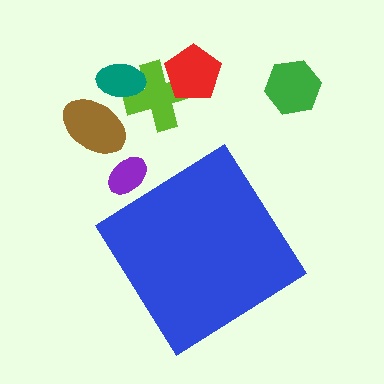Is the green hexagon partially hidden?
No, the green hexagon is fully visible.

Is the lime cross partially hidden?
No, the lime cross is fully visible.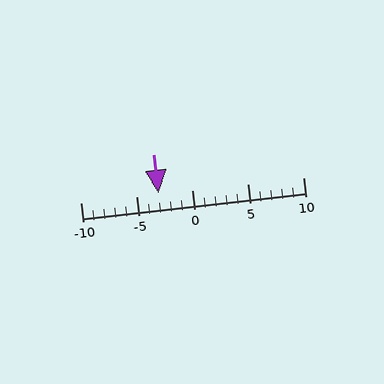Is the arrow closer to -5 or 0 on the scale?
The arrow is closer to -5.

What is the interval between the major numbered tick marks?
The major tick marks are spaced 5 units apart.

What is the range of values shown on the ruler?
The ruler shows values from -10 to 10.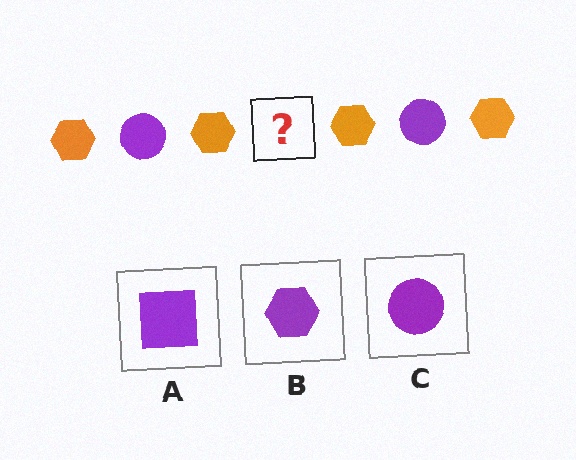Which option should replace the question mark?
Option C.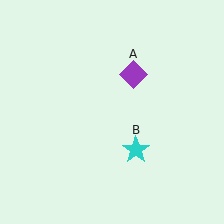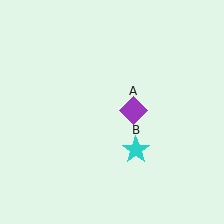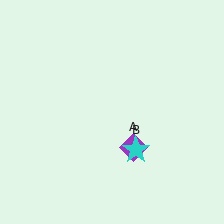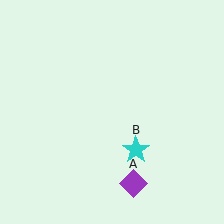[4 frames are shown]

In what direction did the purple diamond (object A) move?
The purple diamond (object A) moved down.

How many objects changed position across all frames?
1 object changed position: purple diamond (object A).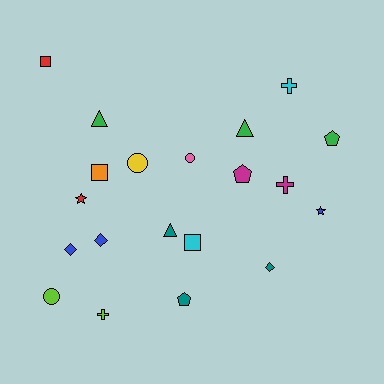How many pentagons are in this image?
There are 3 pentagons.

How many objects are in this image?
There are 20 objects.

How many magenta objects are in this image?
There are 2 magenta objects.